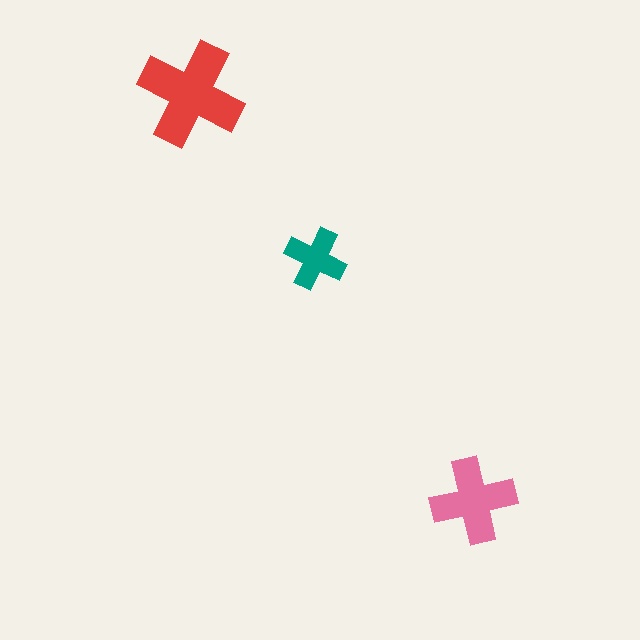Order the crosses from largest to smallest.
the red one, the pink one, the teal one.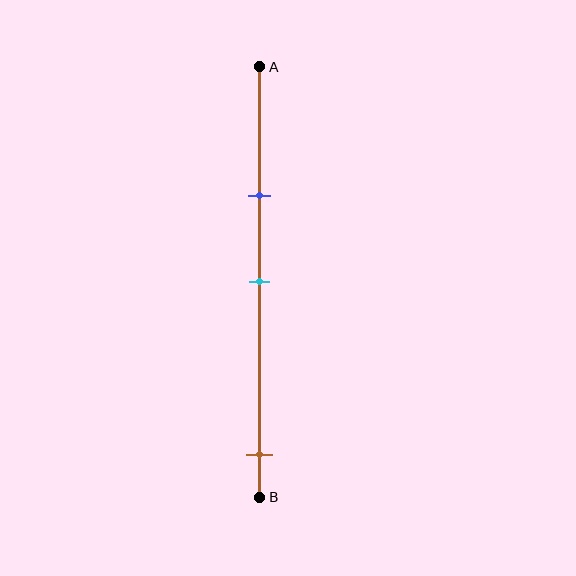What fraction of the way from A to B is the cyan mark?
The cyan mark is approximately 50% (0.5) of the way from A to B.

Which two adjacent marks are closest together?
The blue and cyan marks are the closest adjacent pair.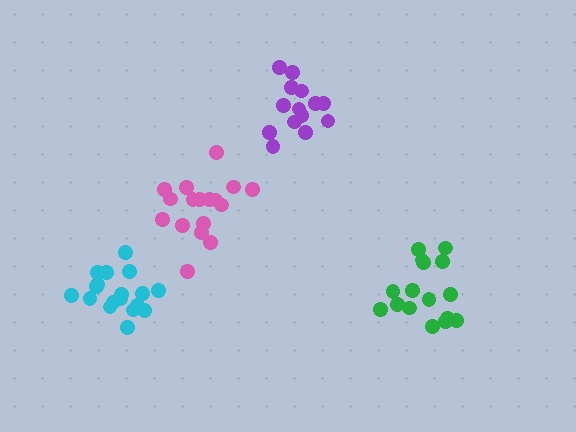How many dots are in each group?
Group 1: 18 dots, Group 2: 16 dots, Group 3: 18 dots, Group 4: 14 dots (66 total).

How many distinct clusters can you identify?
There are 4 distinct clusters.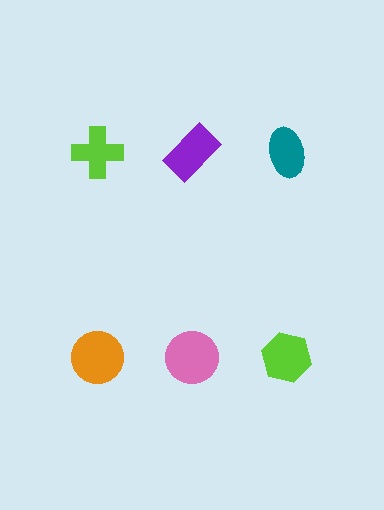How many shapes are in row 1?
3 shapes.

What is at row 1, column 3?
A teal ellipse.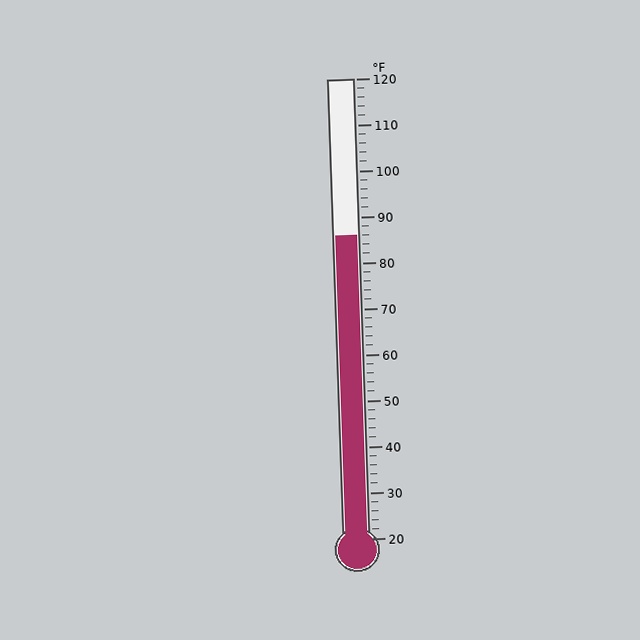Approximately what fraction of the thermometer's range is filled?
The thermometer is filled to approximately 65% of its range.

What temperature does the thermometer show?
The thermometer shows approximately 86°F.